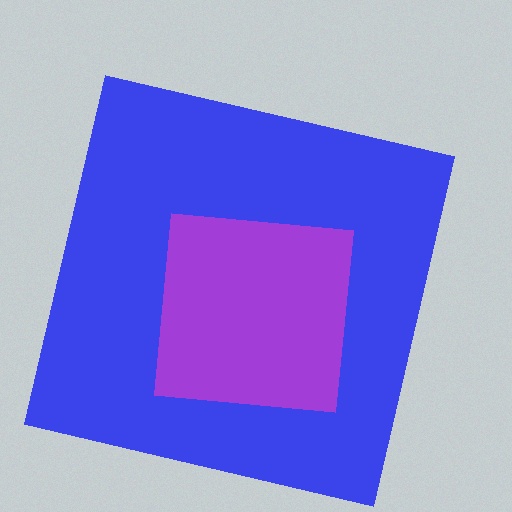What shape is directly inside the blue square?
The purple square.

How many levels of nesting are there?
2.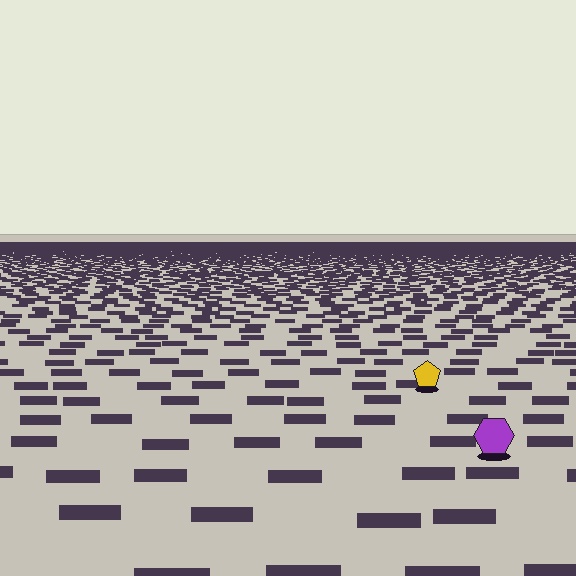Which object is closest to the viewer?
The purple hexagon is closest. The texture marks near it are larger and more spread out.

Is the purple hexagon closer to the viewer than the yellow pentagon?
Yes. The purple hexagon is closer — you can tell from the texture gradient: the ground texture is coarser near it.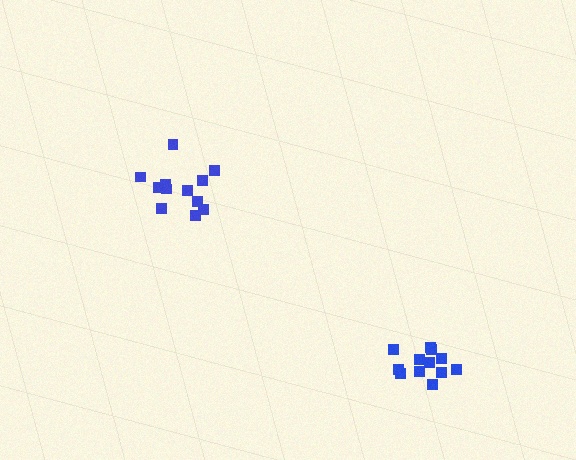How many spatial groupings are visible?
There are 2 spatial groupings.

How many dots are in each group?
Group 1: 12 dots, Group 2: 12 dots (24 total).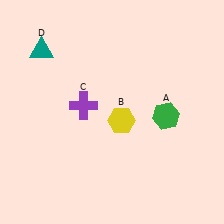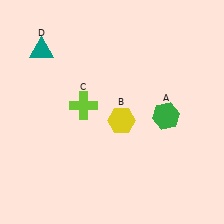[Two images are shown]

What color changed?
The cross (C) changed from purple in Image 1 to lime in Image 2.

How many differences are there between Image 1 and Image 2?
There is 1 difference between the two images.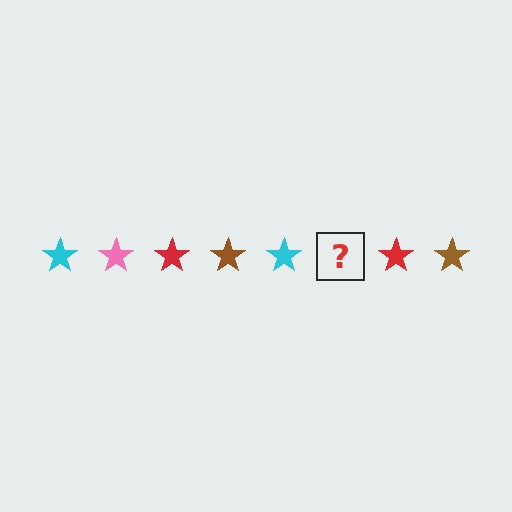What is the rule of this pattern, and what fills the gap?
The rule is that the pattern cycles through cyan, pink, red, brown stars. The gap should be filled with a pink star.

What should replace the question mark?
The question mark should be replaced with a pink star.